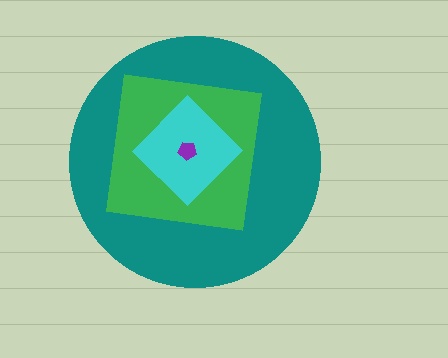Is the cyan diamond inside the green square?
Yes.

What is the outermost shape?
The teal circle.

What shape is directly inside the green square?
The cyan diamond.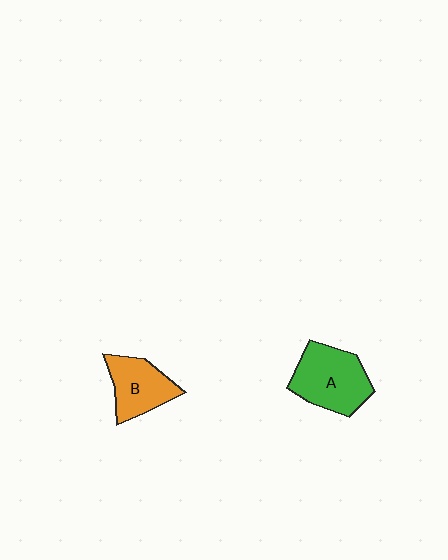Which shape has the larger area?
Shape A (green).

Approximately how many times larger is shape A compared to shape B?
Approximately 1.3 times.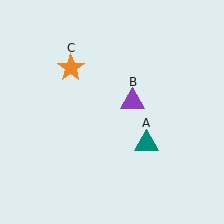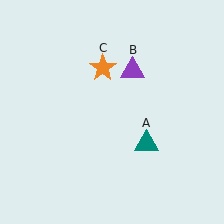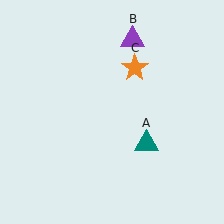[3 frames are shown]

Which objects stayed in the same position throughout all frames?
Teal triangle (object A) remained stationary.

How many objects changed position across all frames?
2 objects changed position: purple triangle (object B), orange star (object C).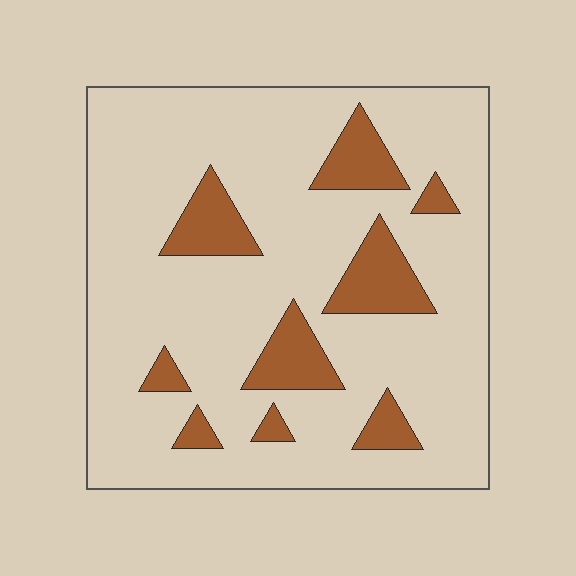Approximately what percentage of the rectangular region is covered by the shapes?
Approximately 15%.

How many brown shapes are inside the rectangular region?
9.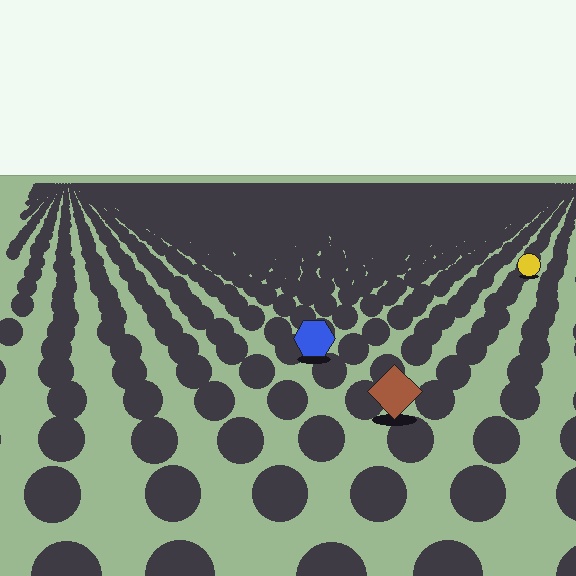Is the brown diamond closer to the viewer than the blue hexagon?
Yes. The brown diamond is closer — you can tell from the texture gradient: the ground texture is coarser near it.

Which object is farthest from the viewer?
The yellow circle is farthest from the viewer. It appears smaller and the ground texture around it is denser.